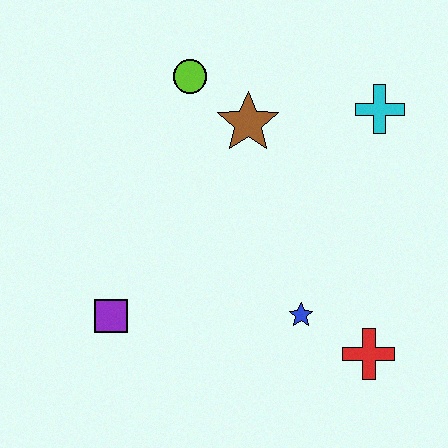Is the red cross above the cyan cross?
No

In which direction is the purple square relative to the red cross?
The purple square is to the left of the red cross.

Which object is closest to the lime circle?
The brown star is closest to the lime circle.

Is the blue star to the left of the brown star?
No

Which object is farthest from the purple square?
The cyan cross is farthest from the purple square.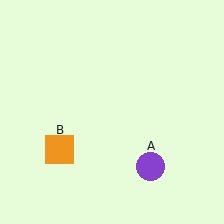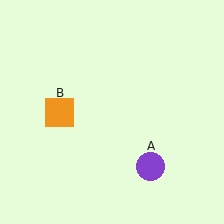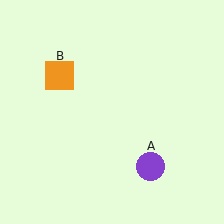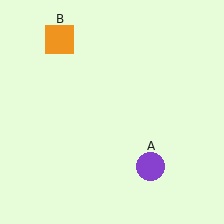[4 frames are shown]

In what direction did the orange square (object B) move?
The orange square (object B) moved up.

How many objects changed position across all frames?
1 object changed position: orange square (object B).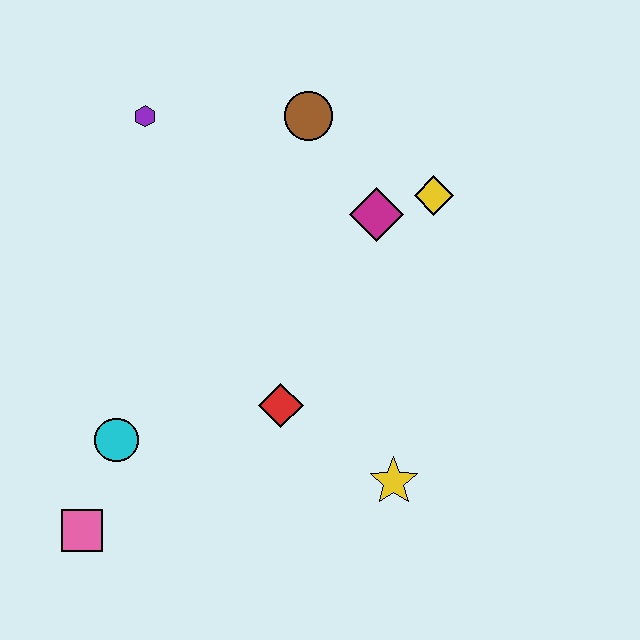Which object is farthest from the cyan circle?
The yellow diamond is farthest from the cyan circle.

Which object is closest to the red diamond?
The yellow star is closest to the red diamond.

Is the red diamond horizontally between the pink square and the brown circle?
Yes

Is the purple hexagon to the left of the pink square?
No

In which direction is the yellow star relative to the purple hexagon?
The yellow star is below the purple hexagon.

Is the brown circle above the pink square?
Yes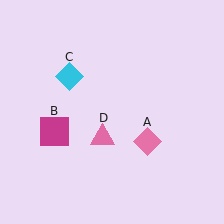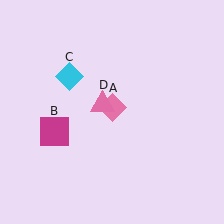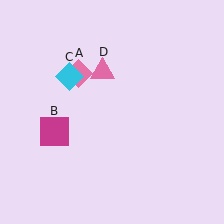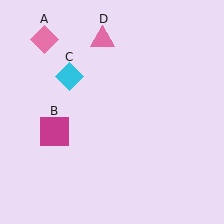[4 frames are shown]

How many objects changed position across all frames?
2 objects changed position: pink diamond (object A), pink triangle (object D).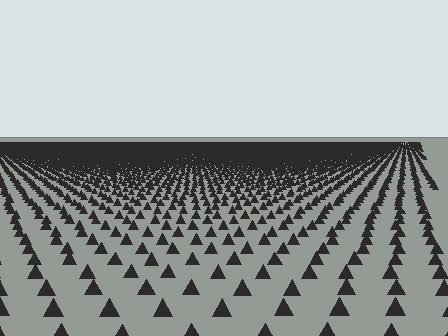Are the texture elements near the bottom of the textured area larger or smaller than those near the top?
Larger. Near the bottom, elements are closer to the viewer and appear at a bigger on-screen size.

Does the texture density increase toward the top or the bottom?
Density increases toward the top.